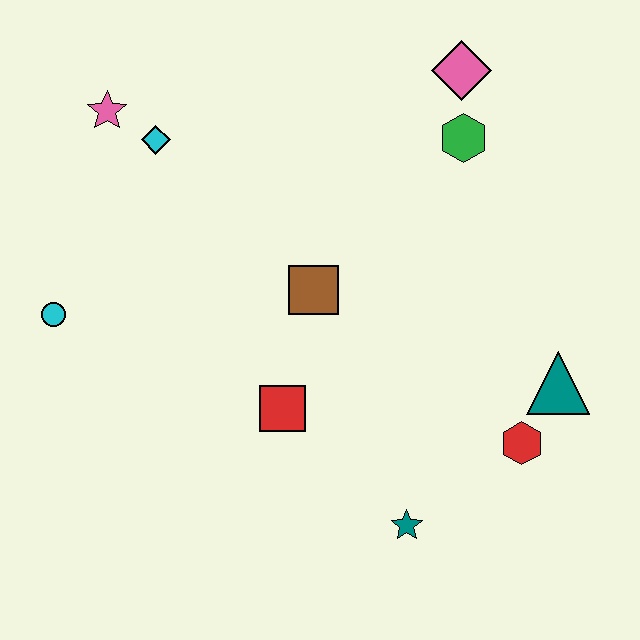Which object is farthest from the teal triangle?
The pink star is farthest from the teal triangle.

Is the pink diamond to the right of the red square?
Yes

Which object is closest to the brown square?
The red square is closest to the brown square.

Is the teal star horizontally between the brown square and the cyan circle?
No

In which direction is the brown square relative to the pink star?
The brown square is to the right of the pink star.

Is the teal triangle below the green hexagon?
Yes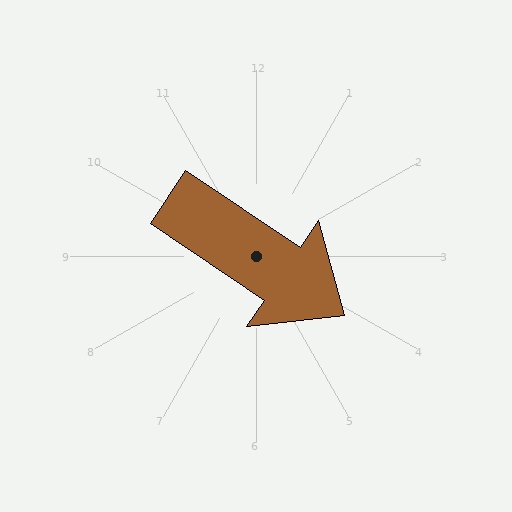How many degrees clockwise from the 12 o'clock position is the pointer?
Approximately 124 degrees.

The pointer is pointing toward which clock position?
Roughly 4 o'clock.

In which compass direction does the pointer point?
Southeast.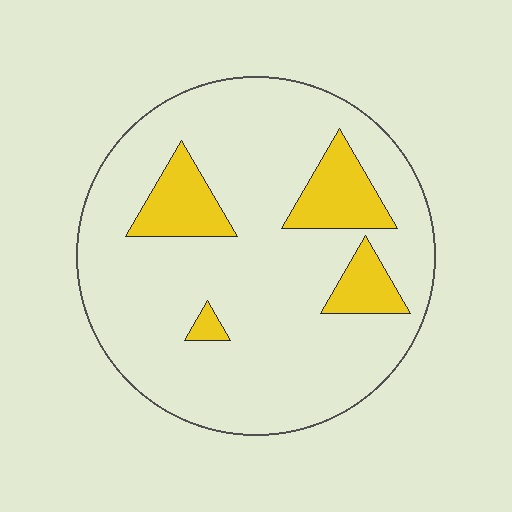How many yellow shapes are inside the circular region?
4.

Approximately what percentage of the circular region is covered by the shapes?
Approximately 15%.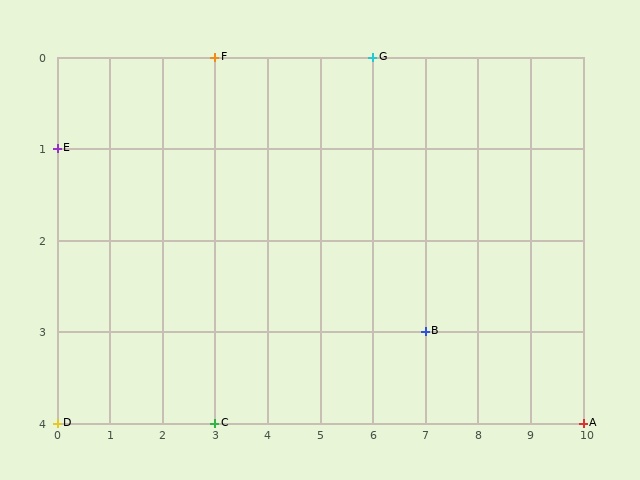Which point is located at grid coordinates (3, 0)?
Point F is at (3, 0).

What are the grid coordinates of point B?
Point B is at grid coordinates (7, 3).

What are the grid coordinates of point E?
Point E is at grid coordinates (0, 1).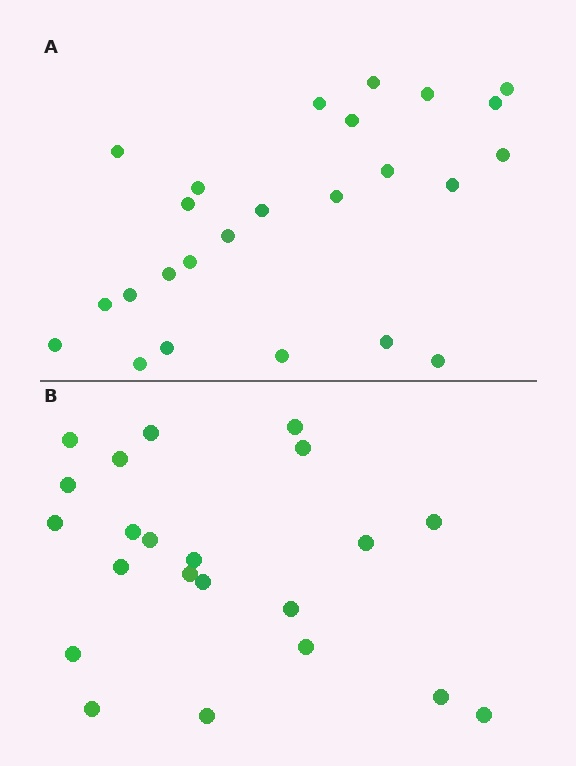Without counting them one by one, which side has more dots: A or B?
Region A (the top region) has more dots.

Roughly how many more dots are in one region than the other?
Region A has just a few more — roughly 2 or 3 more dots than region B.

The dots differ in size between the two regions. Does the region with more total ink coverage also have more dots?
No. Region B has more total ink coverage because its dots are larger, but region A actually contains more individual dots. Total area can be misleading — the number of items is what matters here.